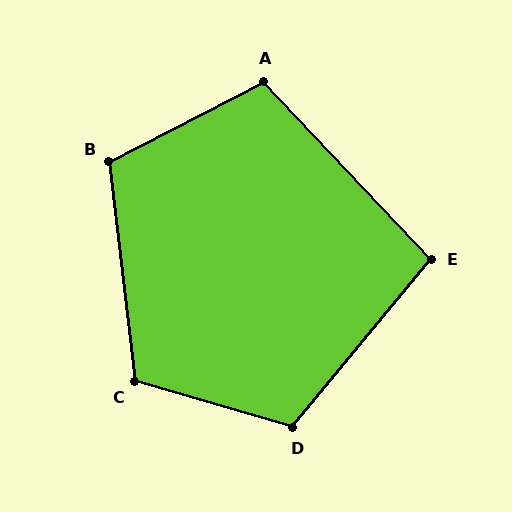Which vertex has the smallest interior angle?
E, at approximately 97 degrees.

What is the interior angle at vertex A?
Approximately 106 degrees (obtuse).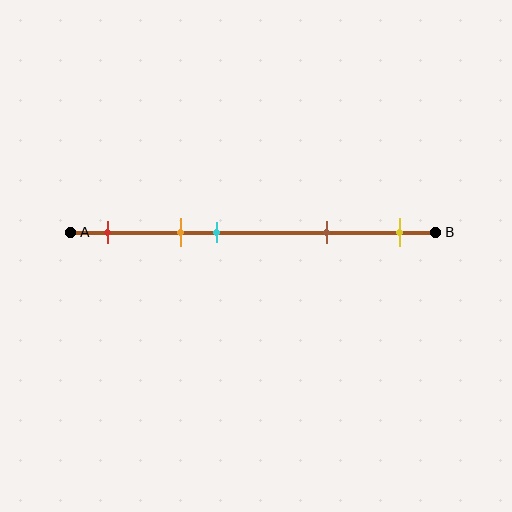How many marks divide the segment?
There are 5 marks dividing the segment.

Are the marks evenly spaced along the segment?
No, the marks are not evenly spaced.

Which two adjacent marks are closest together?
The orange and cyan marks are the closest adjacent pair.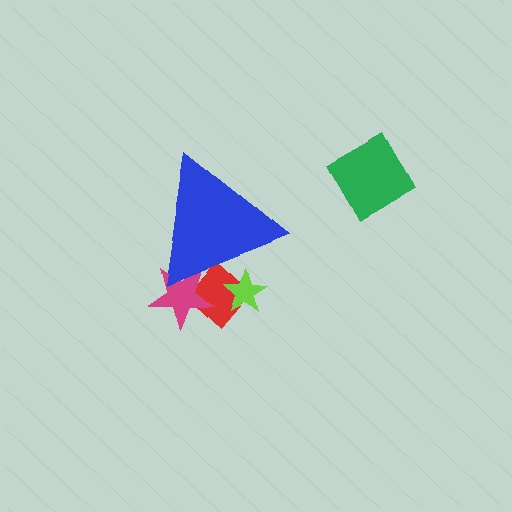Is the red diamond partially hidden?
Yes, the red diamond is partially hidden behind the blue triangle.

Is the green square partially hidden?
No, the green square is fully visible.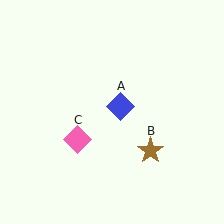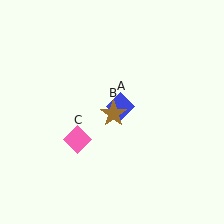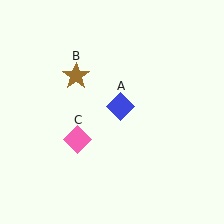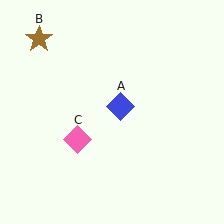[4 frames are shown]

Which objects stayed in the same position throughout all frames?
Blue diamond (object A) and pink diamond (object C) remained stationary.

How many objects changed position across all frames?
1 object changed position: brown star (object B).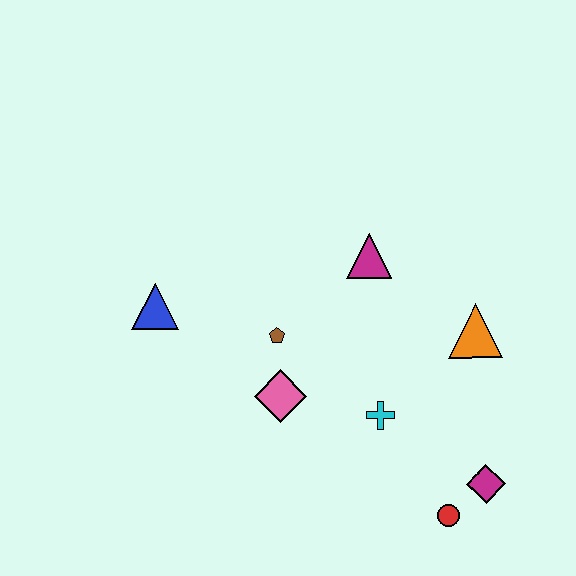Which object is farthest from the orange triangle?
The blue triangle is farthest from the orange triangle.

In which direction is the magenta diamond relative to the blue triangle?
The magenta diamond is to the right of the blue triangle.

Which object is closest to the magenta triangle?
The brown pentagon is closest to the magenta triangle.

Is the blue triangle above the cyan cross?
Yes